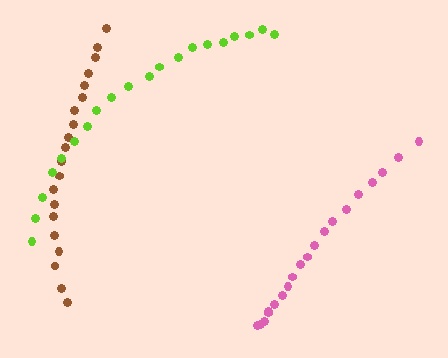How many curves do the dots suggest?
There are 3 distinct paths.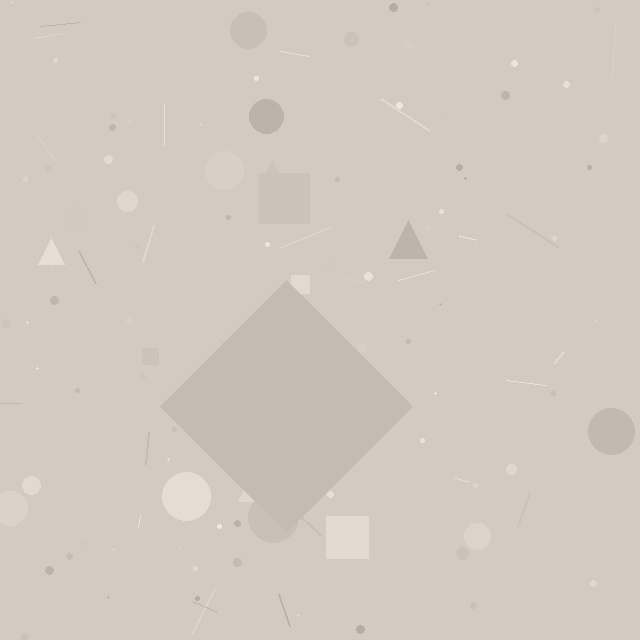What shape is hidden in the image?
A diamond is hidden in the image.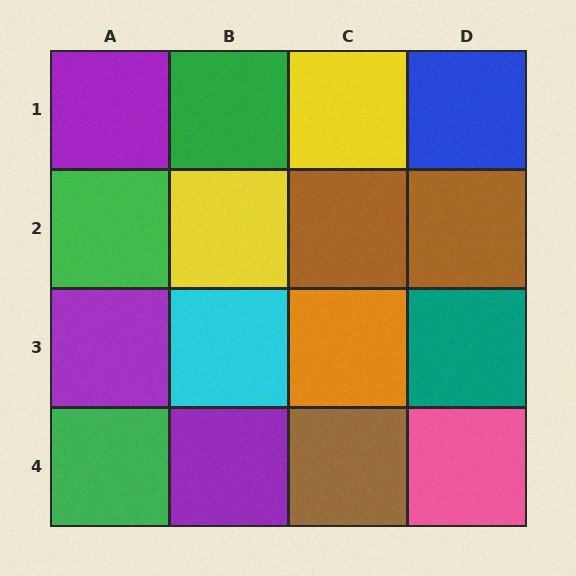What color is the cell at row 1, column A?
Purple.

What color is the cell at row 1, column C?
Yellow.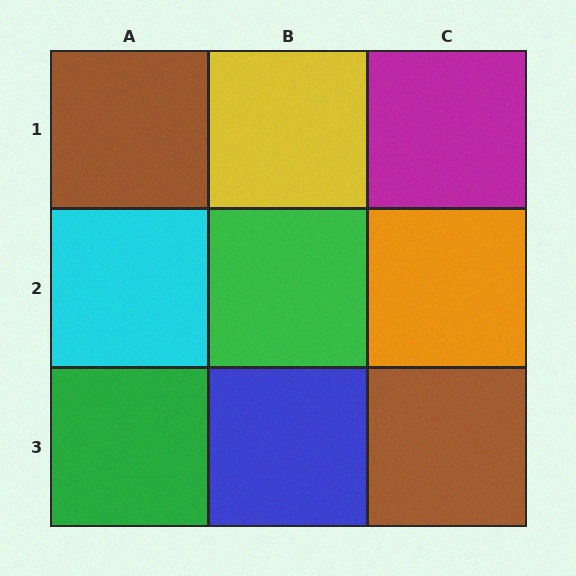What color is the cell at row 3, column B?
Blue.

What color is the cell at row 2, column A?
Cyan.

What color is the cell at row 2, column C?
Orange.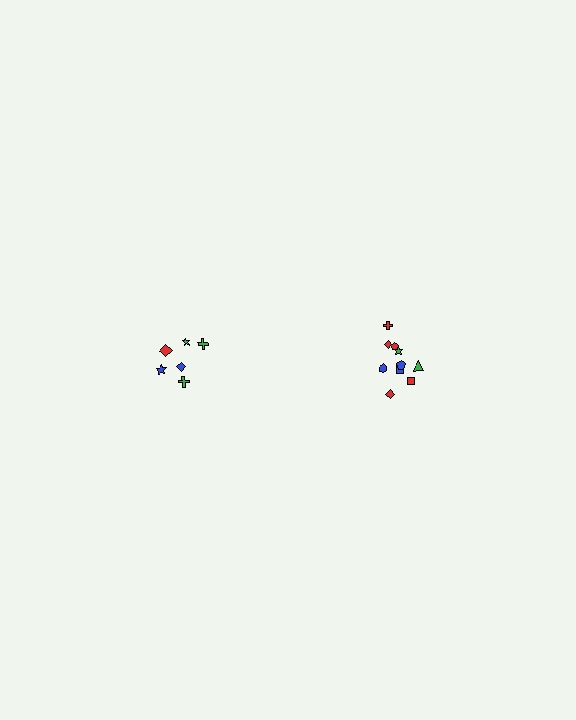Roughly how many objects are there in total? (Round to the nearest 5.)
Roughly 15 objects in total.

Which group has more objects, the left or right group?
The right group.